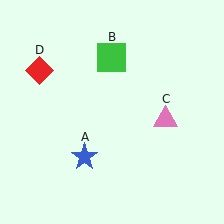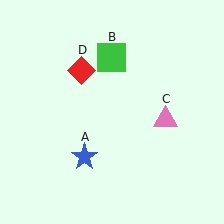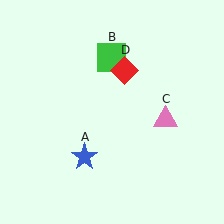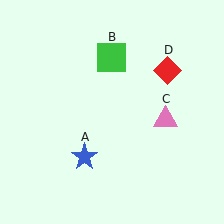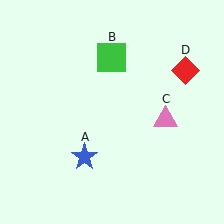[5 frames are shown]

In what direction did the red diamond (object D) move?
The red diamond (object D) moved right.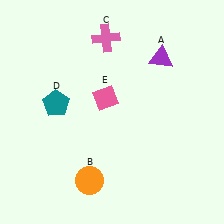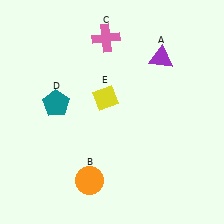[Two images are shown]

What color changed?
The diamond (E) changed from pink in Image 1 to yellow in Image 2.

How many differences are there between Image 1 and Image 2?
There is 1 difference between the two images.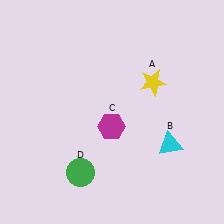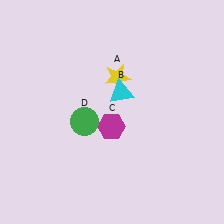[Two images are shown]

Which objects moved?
The objects that moved are: the yellow star (A), the cyan triangle (B), the green circle (D).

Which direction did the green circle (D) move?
The green circle (D) moved up.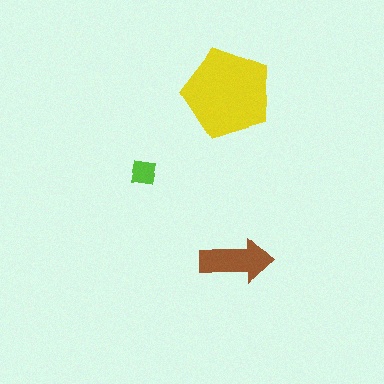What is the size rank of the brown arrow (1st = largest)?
2nd.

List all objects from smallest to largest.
The lime square, the brown arrow, the yellow pentagon.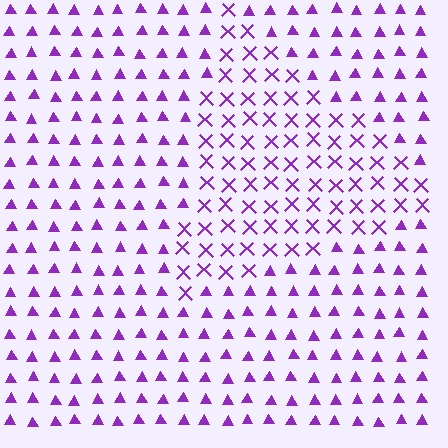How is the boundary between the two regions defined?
The boundary is defined by a change in element shape: X marks inside vs. triangles outside. All elements share the same color and spacing.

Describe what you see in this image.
The image is filled with small purple elements arranged in a uniform grid. A triangle-shaped region contains X marks, while the surrounding area contains triangles. The boundary is defined purely by the change in element shape.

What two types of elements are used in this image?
The image uses X marks inside the triangle region and triangles outside it.